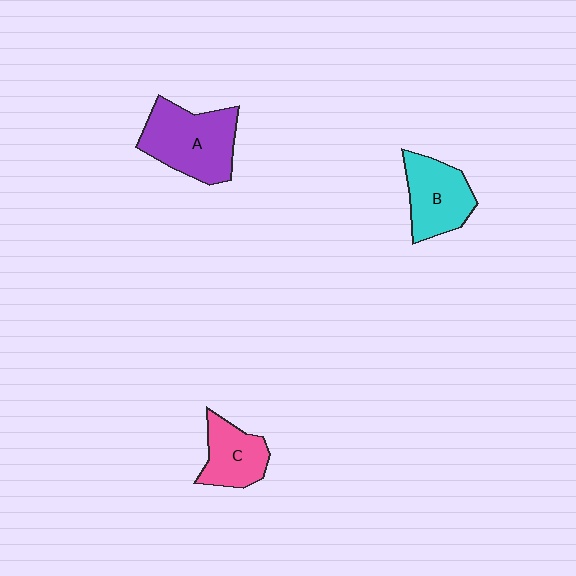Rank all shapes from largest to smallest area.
From largest to smallest: A (purple), B (cyan), C (pink).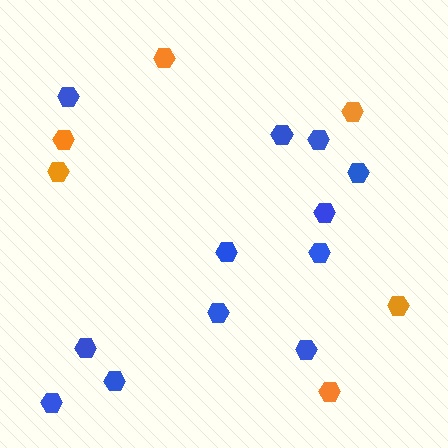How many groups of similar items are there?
There are 2 groups: one group of orange hexagons (6) and one group of blue hexagons (12).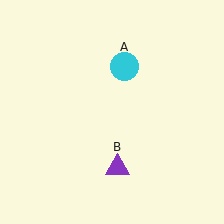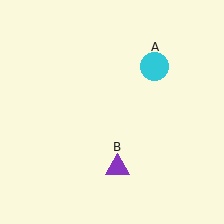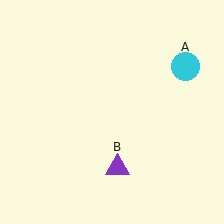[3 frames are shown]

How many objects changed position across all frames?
1 object changed position: cyan circle (object A).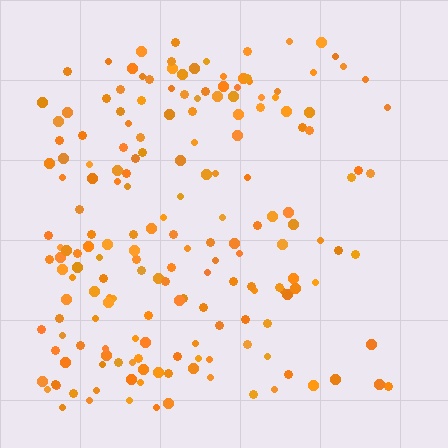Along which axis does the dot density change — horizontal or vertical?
Horizontal.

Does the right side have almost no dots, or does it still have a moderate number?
Still a moderate number, just noticeably fewer than the left.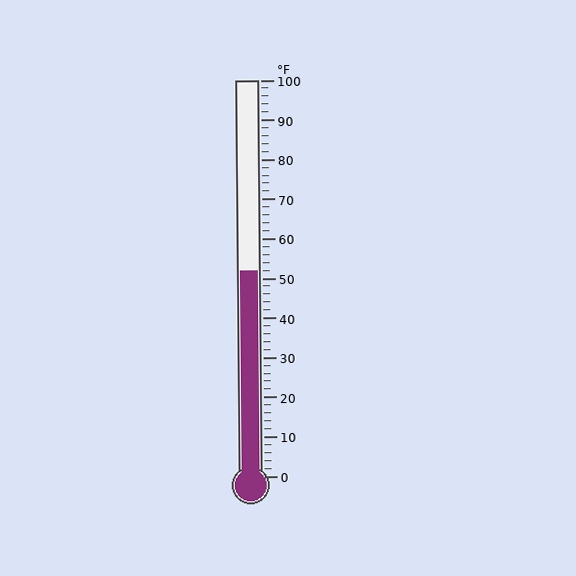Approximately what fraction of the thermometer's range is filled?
The thermometer is filled to approximately 50% of its range.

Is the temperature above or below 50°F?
The temperature is above 50°F.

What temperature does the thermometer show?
The thermometer shows approximately 52°F.